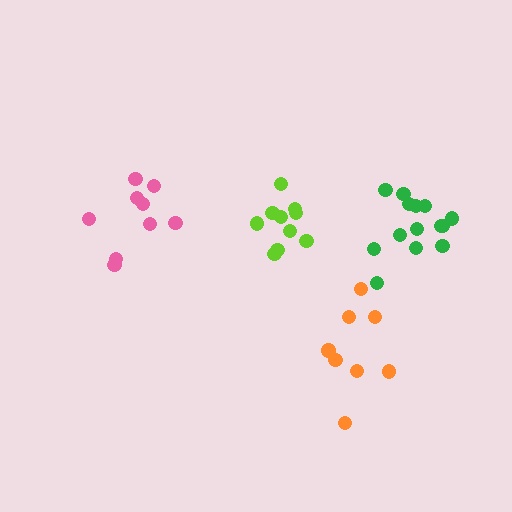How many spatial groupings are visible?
There are 4 spatial groupings.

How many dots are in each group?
Group 1: 14 dots, Group 2: 10 dots, Group 3: 9 dots, Group 4: 8 dots (41 total).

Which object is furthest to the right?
The green cluster is rightmost.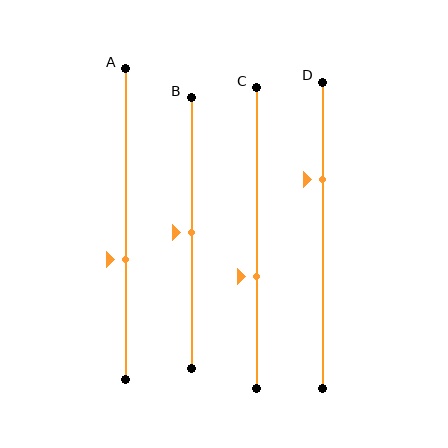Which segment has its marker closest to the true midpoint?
Segment B has its marker closest to the true midpoint.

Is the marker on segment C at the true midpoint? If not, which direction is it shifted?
No, the marker on segment C is shifted downward by about 13% of the segment length.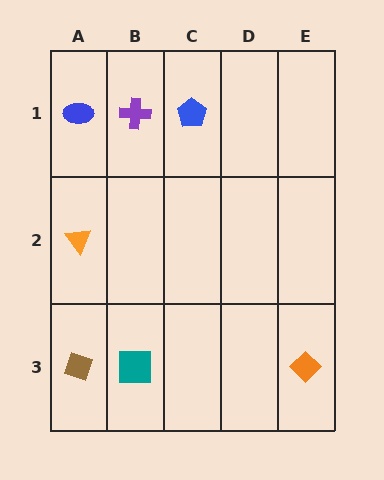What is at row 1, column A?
A blue ellipse.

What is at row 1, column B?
A purple cross.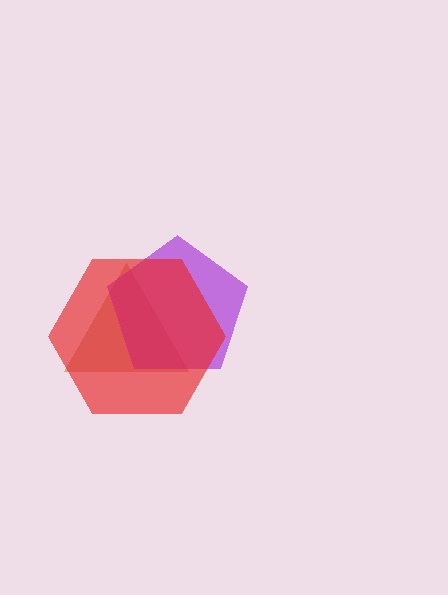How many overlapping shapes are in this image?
There are 3 overlapping shapes in the image.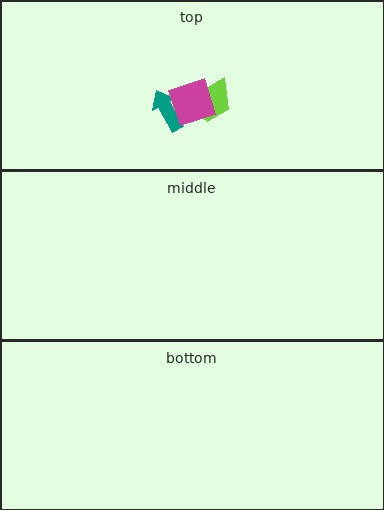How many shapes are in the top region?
3.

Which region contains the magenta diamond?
The top region.